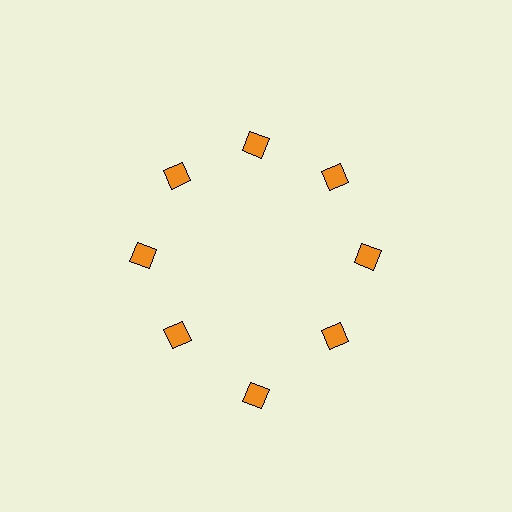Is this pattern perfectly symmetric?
No. The 8 orange diamonds are arranged in a ring, but one element near the 6 o'clock position is pushed outward from the center, breaking the 8-fold rotational symmetry.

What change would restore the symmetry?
The symmetry would be restored by moving it inward, back onto the ring so that all 8 diamonds sit at equal angles and equal distance from the center.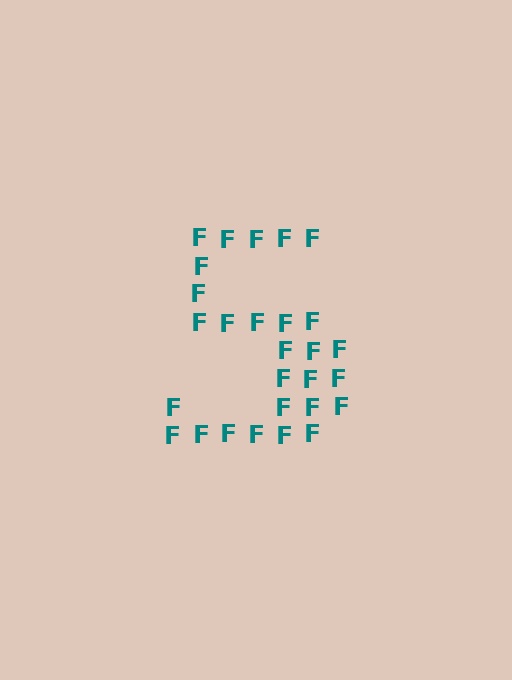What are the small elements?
The small elements are letter F's.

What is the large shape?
The large shape is the digit 5.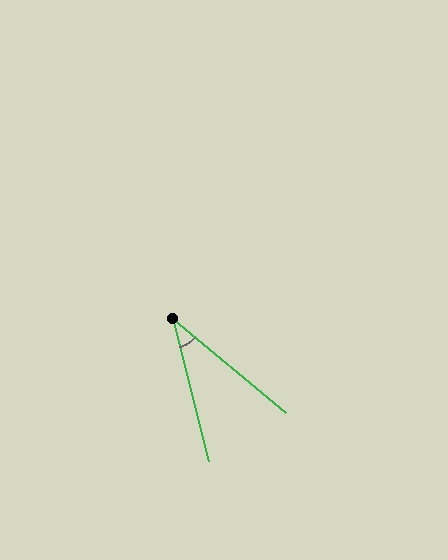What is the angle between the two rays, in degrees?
Approximately 36 degrees.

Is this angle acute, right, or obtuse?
It is acute.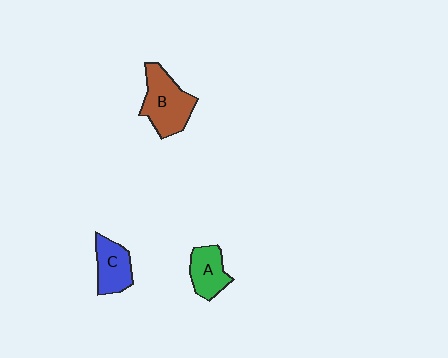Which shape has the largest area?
Shape B (brown).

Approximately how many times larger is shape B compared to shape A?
Approximately 1.6 times.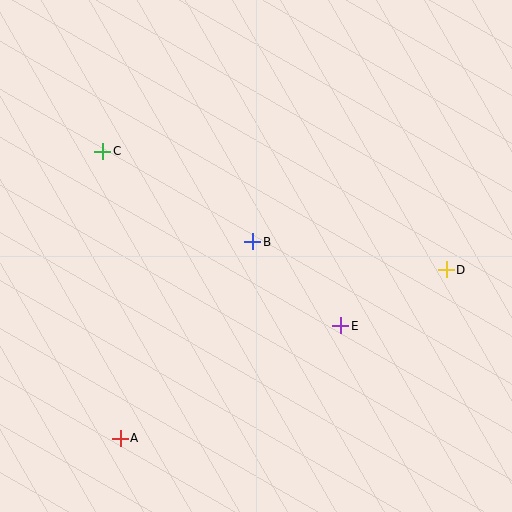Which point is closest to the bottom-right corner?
Point D is closest to the bottom-right corner.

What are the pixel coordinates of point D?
Point D is at (446, 270).